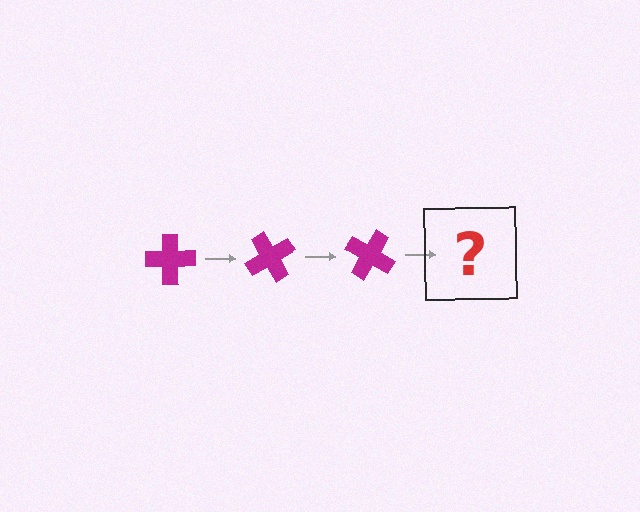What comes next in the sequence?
The next element should be a magenta cross rotated 180 degrees.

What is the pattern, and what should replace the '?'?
The pattern is that the cross rotates 60 degrees each step. The '?' should be a magenta cross rotated 180 degrees.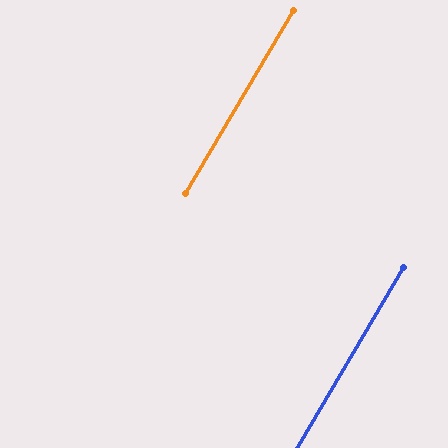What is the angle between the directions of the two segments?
Approximately 0 degrees.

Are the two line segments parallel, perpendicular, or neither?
Parallel — their directions differ by only 0.1°.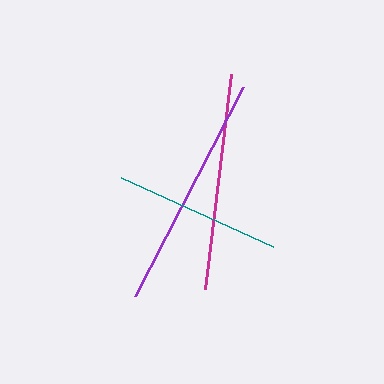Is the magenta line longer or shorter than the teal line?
The magenta line is longer than the teal line.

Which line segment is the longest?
The purple line is the longest at approximately 236 pixels.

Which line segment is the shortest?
The teal line is the shortest at approximately 167 pixels.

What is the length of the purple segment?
The purple segment is approximately 236 pixels long.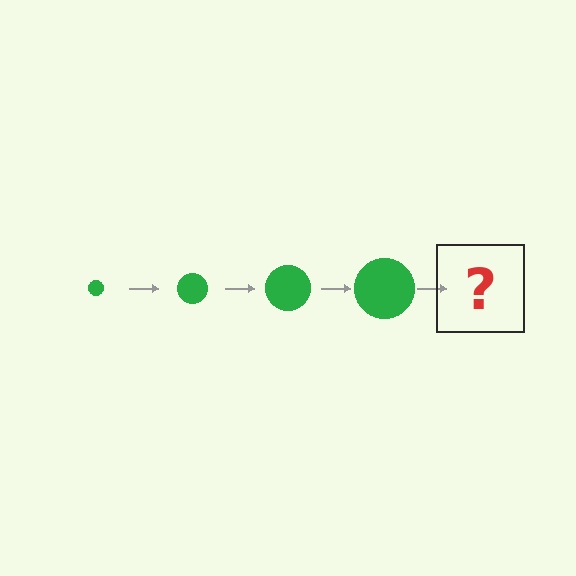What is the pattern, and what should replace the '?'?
The pattern is that the circle gets progressively larger each step. The '?' should be a green circle, larger than the previous one.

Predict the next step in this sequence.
The next step is a green circle, larger than the previous one.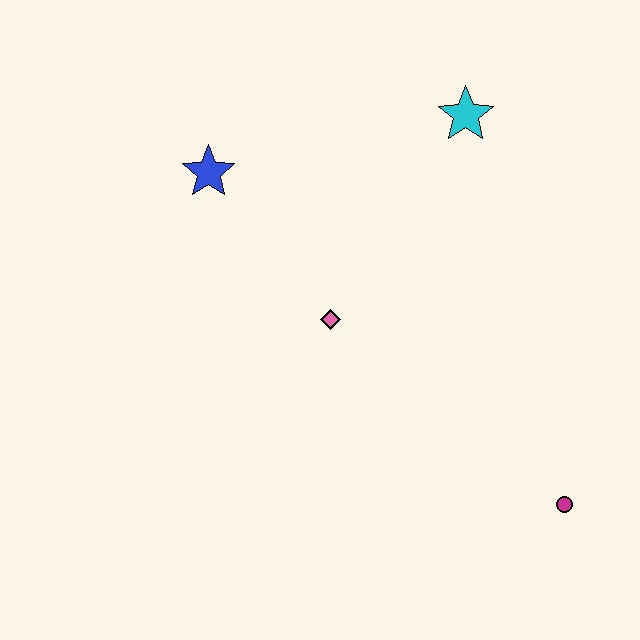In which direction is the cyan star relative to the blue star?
The cyan star is to the right of the blue star.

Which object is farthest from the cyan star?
The magenta circle is farthest from the cyan star.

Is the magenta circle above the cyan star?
No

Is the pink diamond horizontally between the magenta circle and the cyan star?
No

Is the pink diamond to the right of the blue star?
Yes